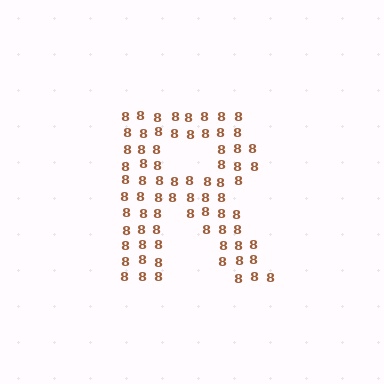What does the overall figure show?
The overall figure shows the letter R.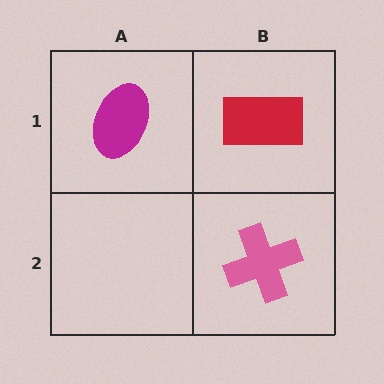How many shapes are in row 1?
2 shapes.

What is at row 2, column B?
A pink cross.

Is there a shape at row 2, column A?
No, that cell is empty.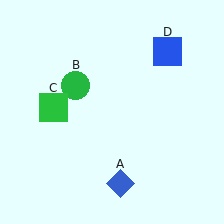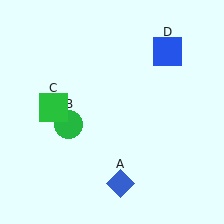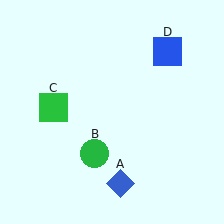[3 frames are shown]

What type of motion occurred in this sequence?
The green circle (object B) rotated counterclockwise around the center of the scene.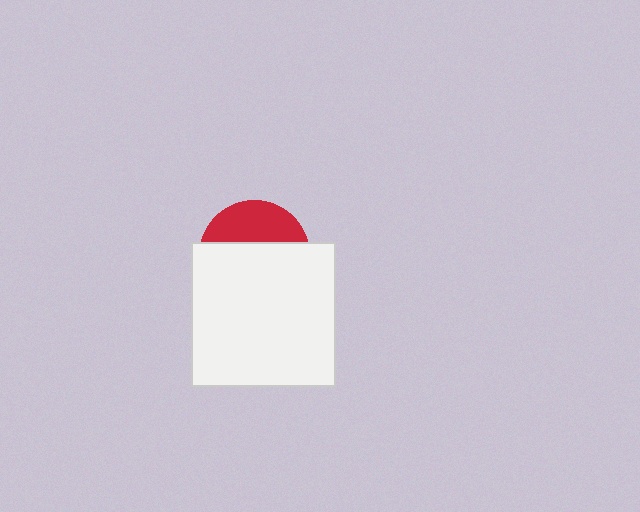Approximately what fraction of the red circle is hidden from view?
Roughly 66% of the red circle is hidden behind the white square.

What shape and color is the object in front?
The object in front is a white square.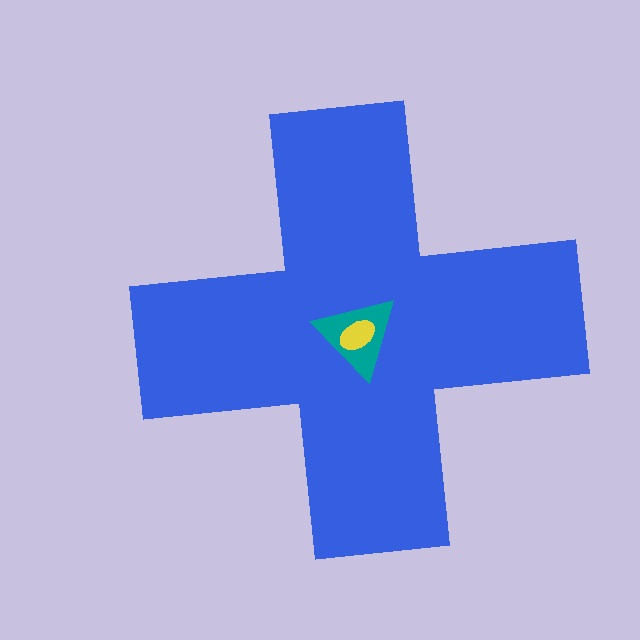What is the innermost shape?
The yellow ellipse.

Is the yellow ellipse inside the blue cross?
Yes.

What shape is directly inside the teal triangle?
The yellow ellipse.